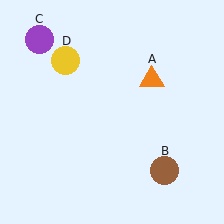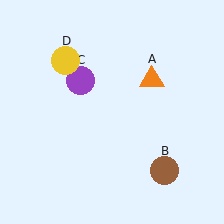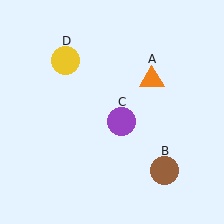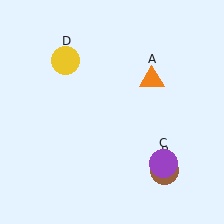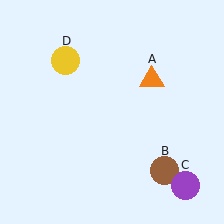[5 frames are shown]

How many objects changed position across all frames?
1 object changed position: purple circle (object C).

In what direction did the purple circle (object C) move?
The purple circle (object C) moved down and to the right.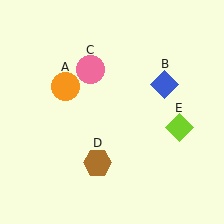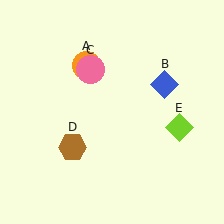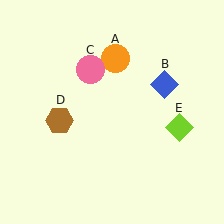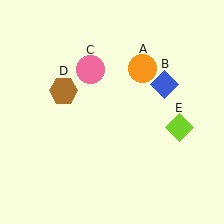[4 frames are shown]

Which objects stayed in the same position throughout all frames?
Blue diamond (object B) and pink circle (object C) and lime diamond (object E) remained stationary.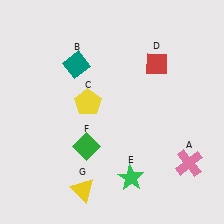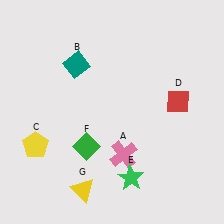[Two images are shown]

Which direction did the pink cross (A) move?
The pink cross (A) moved left.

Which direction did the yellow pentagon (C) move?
The yellow pentagon (C) moved left.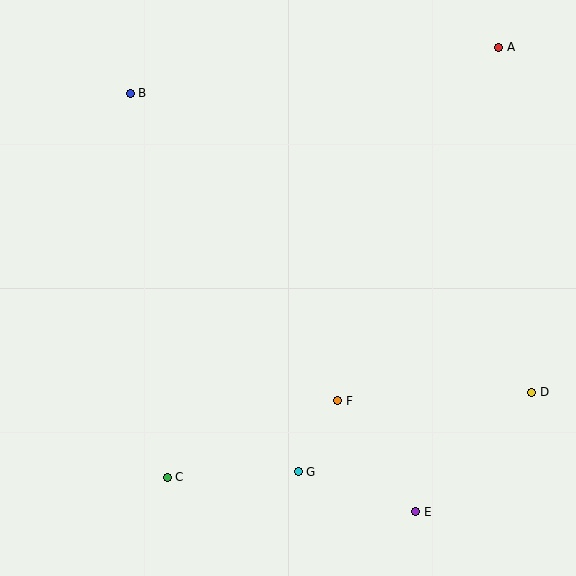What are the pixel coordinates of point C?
Point C is at (167, 477).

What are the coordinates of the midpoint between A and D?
The midpoint between A and D is at (515, 220).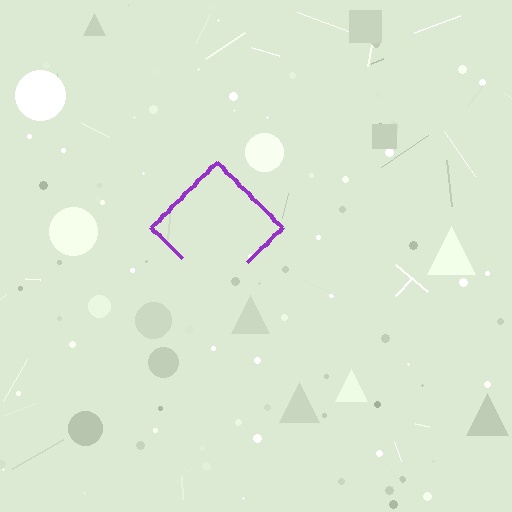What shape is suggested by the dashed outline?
The dashed outline suggests a diamond.